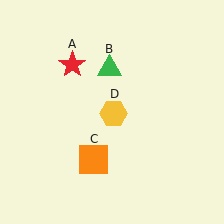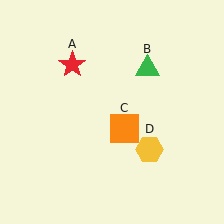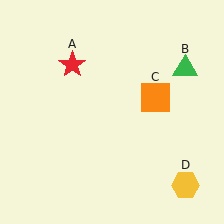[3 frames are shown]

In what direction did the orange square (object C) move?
The orange square (object C) moved up and to the right.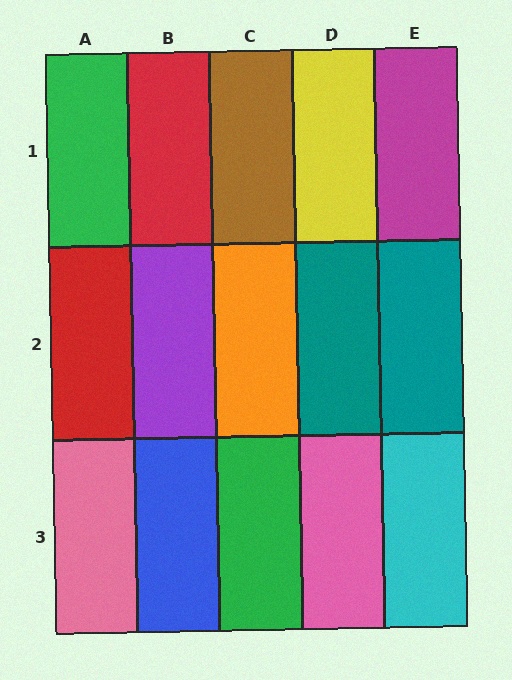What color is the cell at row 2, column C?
Orange.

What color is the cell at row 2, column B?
Purple.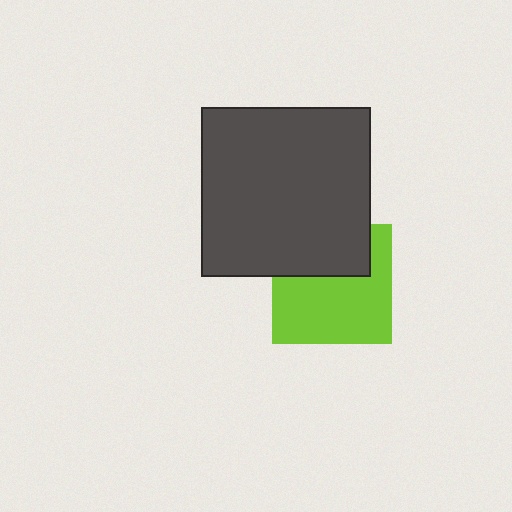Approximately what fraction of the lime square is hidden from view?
Roughly 38% of the lime square is hidden behind the dark gray square.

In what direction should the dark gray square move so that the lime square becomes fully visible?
The dark gray square should move up. That is the shortest direction to clear the overlap and leave the lime square fully visible.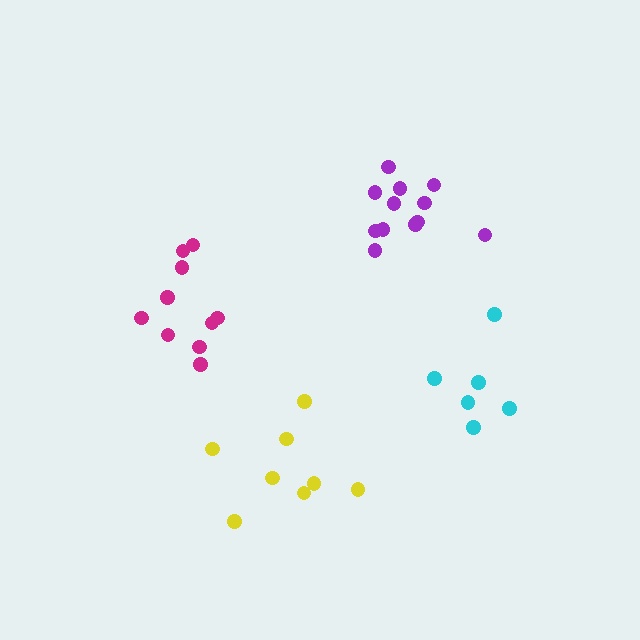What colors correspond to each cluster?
The clusters are colored: yellow, purple, magenta, cyan.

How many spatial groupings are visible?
There are 4 spatial groupings.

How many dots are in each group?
Group 1: 8 dots, Group 2: 12 dots, Group 3: 10 dots, Group 4: 6 dots (36 total).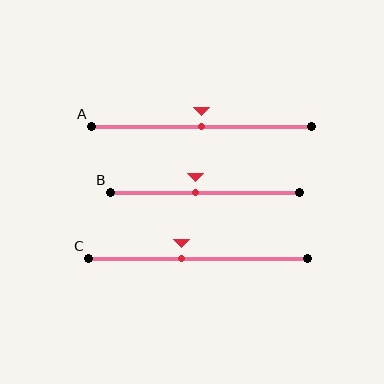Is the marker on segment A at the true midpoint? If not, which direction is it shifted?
Yes, the marker on segment A is at the true midpoint.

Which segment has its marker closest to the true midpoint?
Segment A has its marker closest to the true midpoint.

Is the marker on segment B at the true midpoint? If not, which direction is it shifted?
No, the marker on segment B is shifted to the left by about 5% of the segment length.